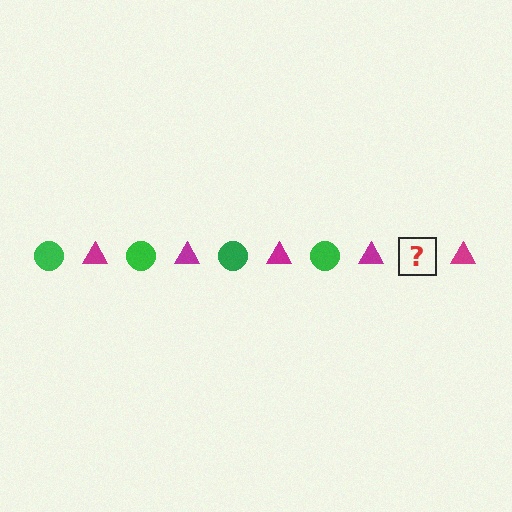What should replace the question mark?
The question mark should be replaced with a green circle.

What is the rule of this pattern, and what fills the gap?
The rule is that the pattern alternates between green circle and magenta triangle. The gap should be filled with a green circle.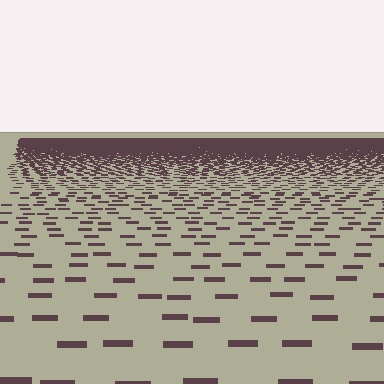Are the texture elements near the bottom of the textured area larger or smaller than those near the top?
Larger. Near the bottom, elements are closer to the viewer and appear at a bigger on-screen size.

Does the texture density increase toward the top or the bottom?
Density increases toward the top.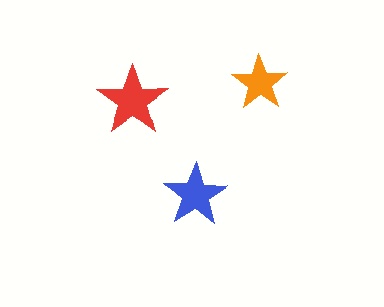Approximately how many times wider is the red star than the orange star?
About 1.5 times wider.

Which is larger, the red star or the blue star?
The red one.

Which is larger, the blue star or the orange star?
The blue one.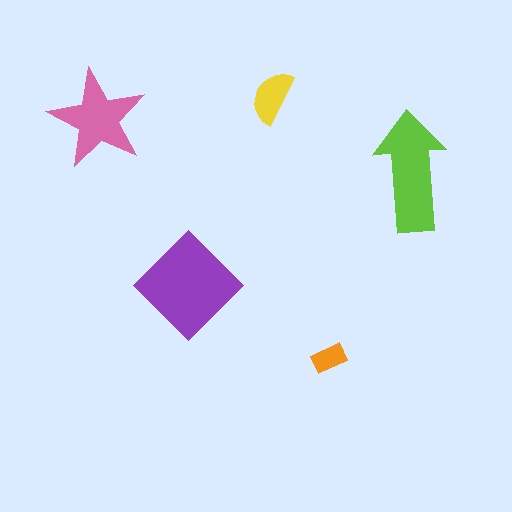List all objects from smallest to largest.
The orange rectangle, the yellow semicircle, the pink star, the lime arrow, the purple diamond.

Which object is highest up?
The yellow semicircle is topmost.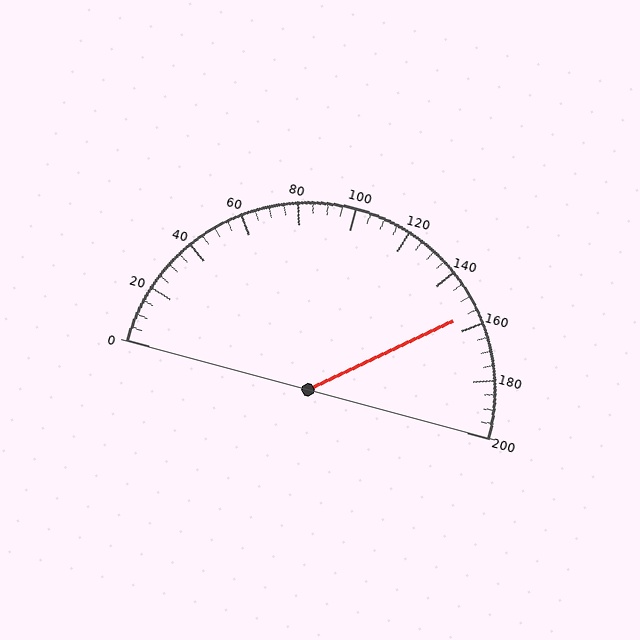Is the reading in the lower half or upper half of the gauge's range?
The reading is in the upper half of the range (0 to 200).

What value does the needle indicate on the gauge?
The needle indicates approximately 155.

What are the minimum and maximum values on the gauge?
The gauge ranges from 0 to 200.